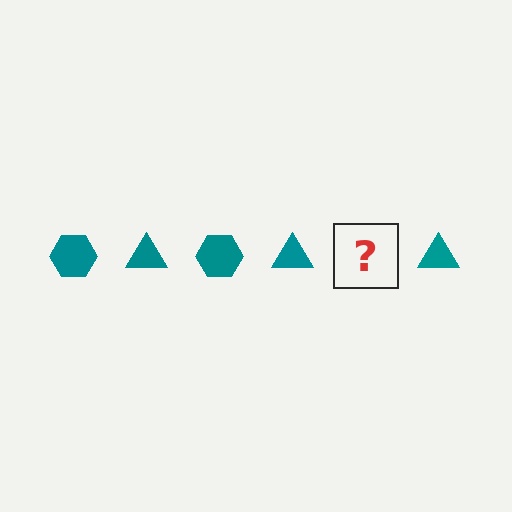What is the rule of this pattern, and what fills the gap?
The rule is that the pattern cycles through hexagon, triangle shapes in teal. The gap should be filled with a teal hexagon.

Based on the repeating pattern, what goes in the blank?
The blank should be a teal hexagon.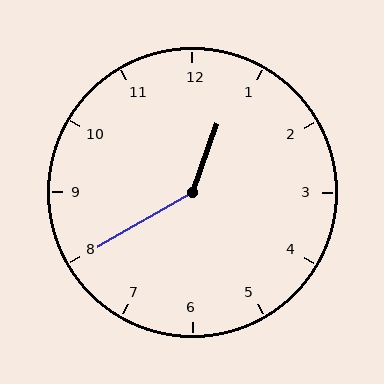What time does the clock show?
12:40.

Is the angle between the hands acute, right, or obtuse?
It is obtuse.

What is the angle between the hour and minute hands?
Approximately 140 degrees.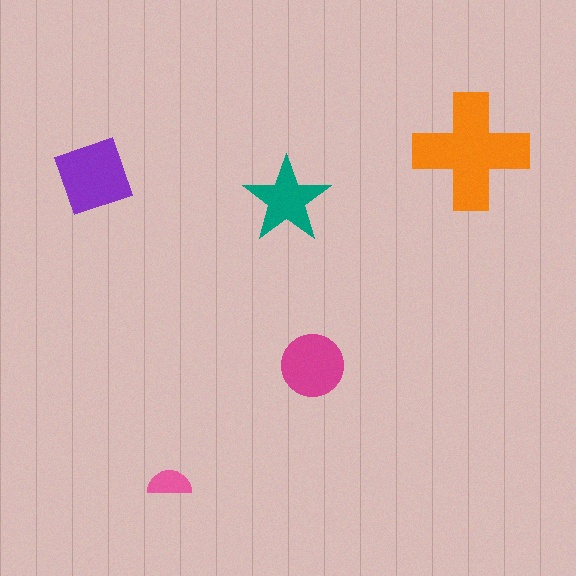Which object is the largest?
The orange cross.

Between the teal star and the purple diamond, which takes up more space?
The purple diamond.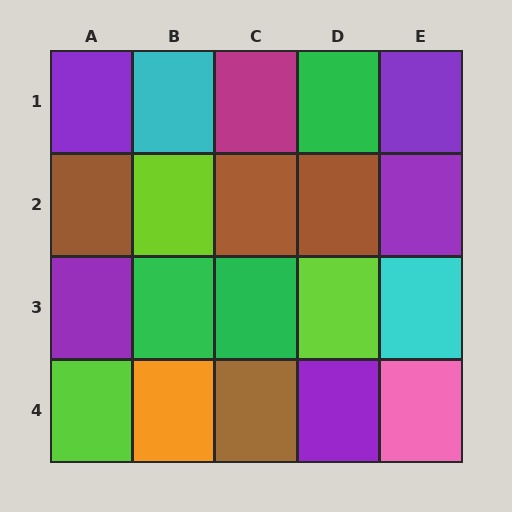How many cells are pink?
1 cell is pink.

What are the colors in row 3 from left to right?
Purple, green, green, lime, cyan.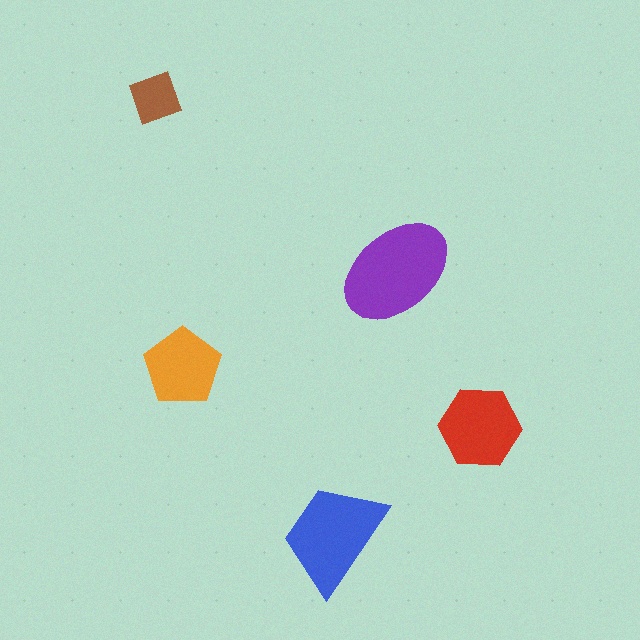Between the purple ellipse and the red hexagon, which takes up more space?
The purple ellipse.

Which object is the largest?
The purple ellipse.